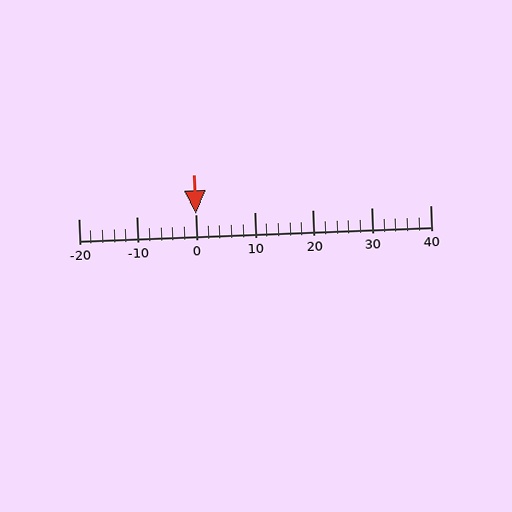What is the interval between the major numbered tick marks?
The major tick marks are spaced 10 units apart.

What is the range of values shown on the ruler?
The ruler shows values from -20 to 40.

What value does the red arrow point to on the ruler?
The red arrow points to approximately 0.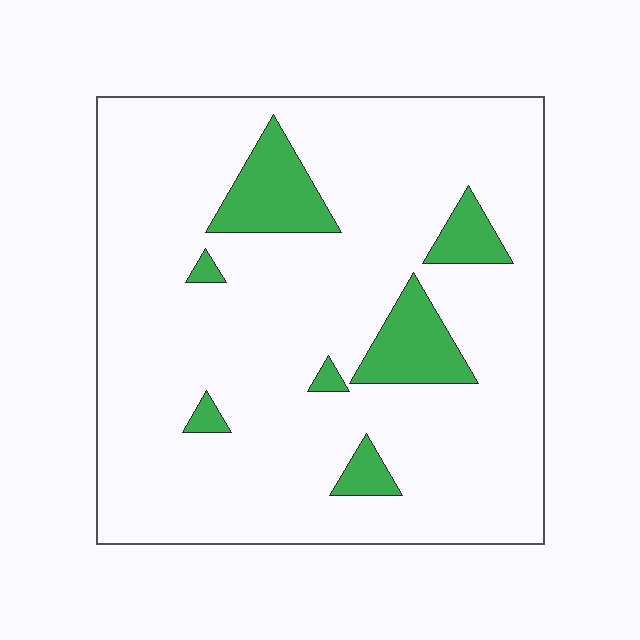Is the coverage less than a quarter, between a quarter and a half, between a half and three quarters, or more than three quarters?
Less than a quarter.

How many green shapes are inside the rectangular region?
7.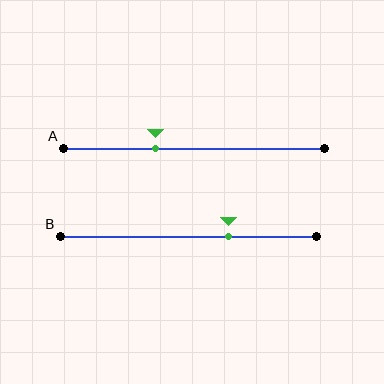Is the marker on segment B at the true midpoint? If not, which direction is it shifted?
No, the marker on segment B is shifted to the right by about 16% of the segment length.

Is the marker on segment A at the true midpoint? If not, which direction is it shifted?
No, the marker on segment A is shifted to the left by about 15% of the segment length.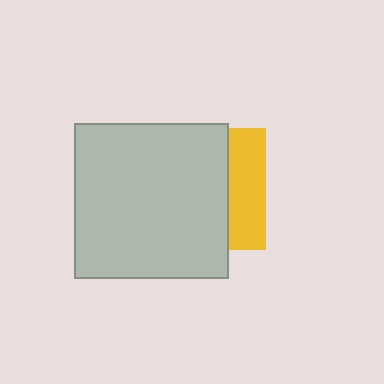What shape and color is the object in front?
The object in front is a light gray square.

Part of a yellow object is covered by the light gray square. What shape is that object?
It is a square.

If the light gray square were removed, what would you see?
You would see the complete yellow square.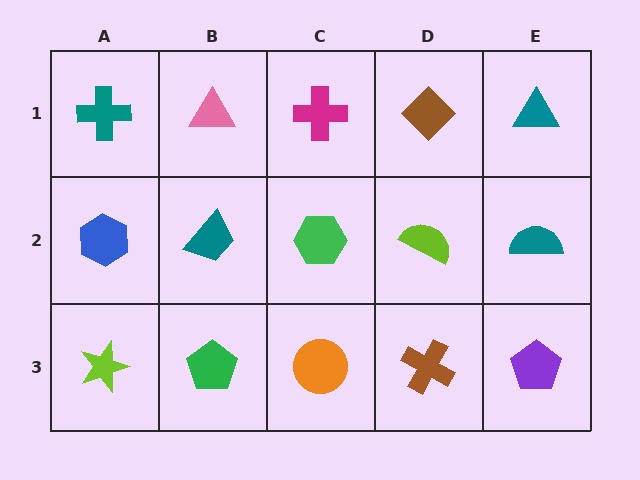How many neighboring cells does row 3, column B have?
3.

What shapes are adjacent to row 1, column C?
A green hexagon (row 2, column C), a pink triangle (row 1, column B), a brown diamond (row 1, column D).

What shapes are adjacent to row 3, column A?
A blue hexagon (row 2, column A), a green pentagon (row 3, column B).